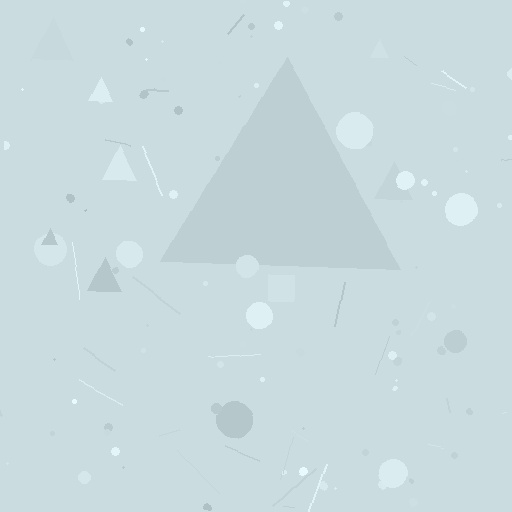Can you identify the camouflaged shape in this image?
The camouflaged shape is a triangle.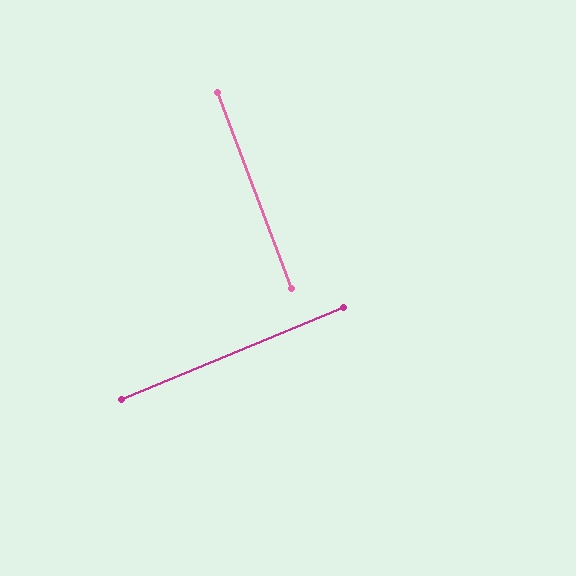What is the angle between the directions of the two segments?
Approximately 88 degrees.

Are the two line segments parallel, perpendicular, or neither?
Perpendicular — they meet at approximately 88°.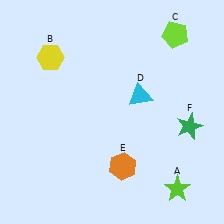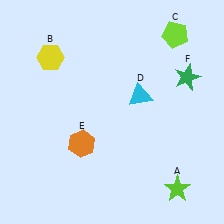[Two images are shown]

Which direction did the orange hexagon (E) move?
The orange hexagon (E) moved left.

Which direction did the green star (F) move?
The green star (F) moved up.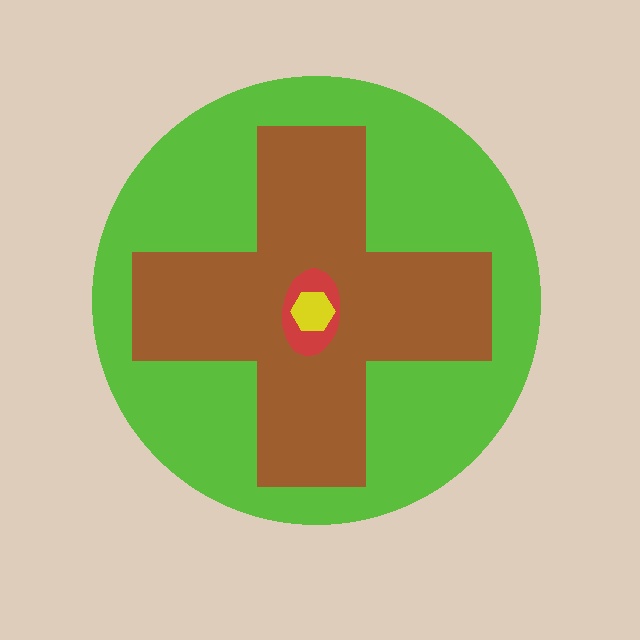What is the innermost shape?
The yellow hexagon.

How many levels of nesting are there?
4.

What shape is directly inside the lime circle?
The brown cross.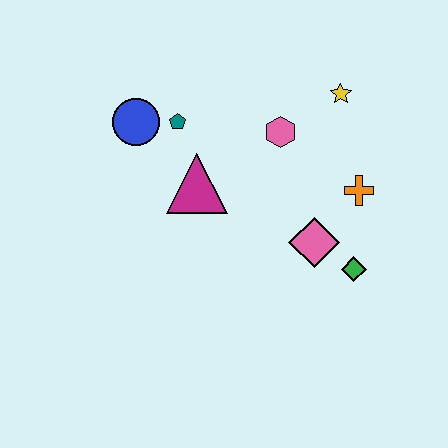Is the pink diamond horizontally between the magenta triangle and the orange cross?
Yes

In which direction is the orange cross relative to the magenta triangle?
The orange cross is to the right of the magenta triangle.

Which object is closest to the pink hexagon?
The yellow star is closest to the pink hexagon.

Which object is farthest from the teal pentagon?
The green diamond is farthest from the teal pentagon.